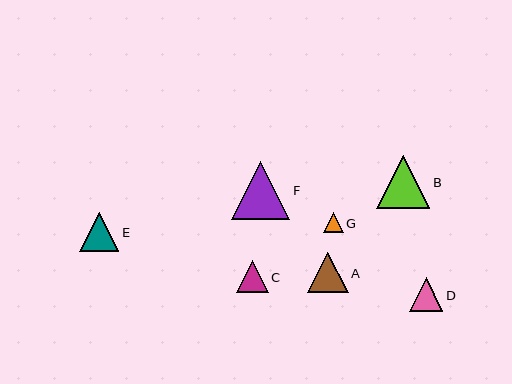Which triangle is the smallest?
Triangle G is the smallest with a size of approximately 20 pixels.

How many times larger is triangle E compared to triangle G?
Triangle E is approximately 1.9 times the size of triangle G.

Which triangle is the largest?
Triangle F is the largest with a size of approximately 58 pixels.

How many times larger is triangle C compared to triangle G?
Triangle C is approximately 1.6 times the size of triangle G.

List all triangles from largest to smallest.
From largest to smallest: F, B, A, E, D, C, G.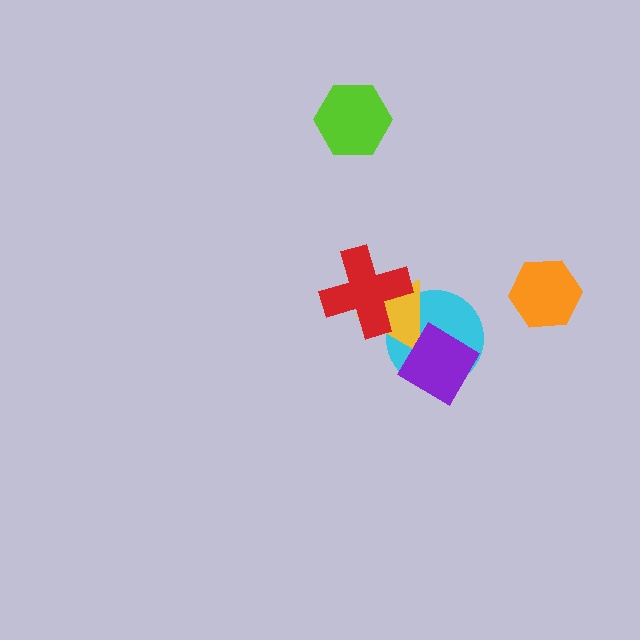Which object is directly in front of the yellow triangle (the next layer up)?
The purple diamond is directly in front of the yellow triangle.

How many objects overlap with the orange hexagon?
0 objects overlap with the orange hexagon.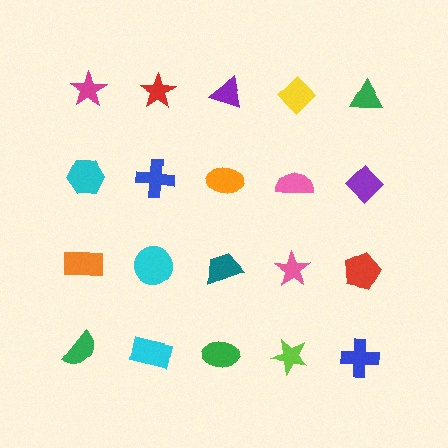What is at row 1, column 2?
A red star.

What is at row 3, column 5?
A red pentagon.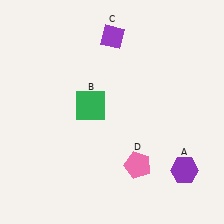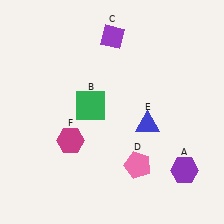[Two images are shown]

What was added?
A blue triangle (E), a magenta hexagon (F) were added in Image 2.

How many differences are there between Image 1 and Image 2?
There are 2 differences between the two images.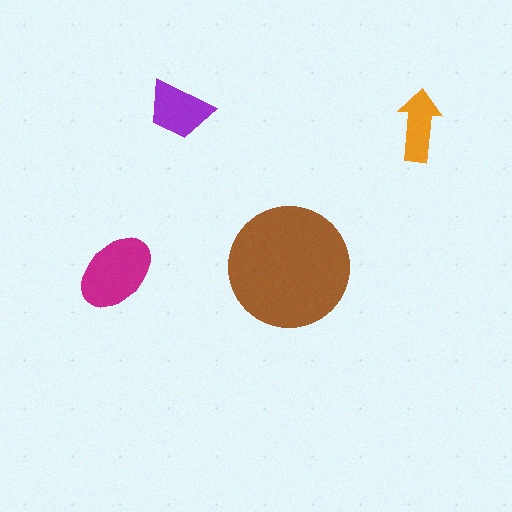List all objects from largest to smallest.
The brown circle, the magenta ellipse, the purple trapezoid, the orange arrow.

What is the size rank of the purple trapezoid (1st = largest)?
3rd.